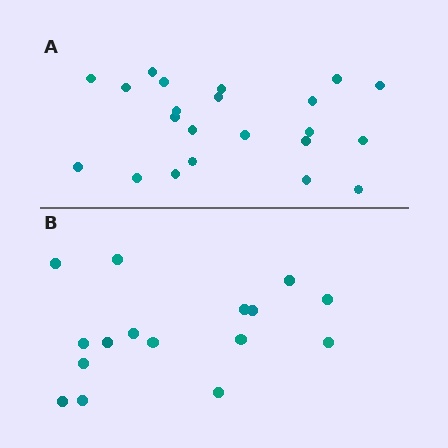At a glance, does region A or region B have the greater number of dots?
Region A (the top region) has more dots.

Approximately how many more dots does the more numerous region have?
Region A has about 6 more dots than region B.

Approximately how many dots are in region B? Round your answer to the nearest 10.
About 20 dots. (The exact count is 16, which rounds to 20.)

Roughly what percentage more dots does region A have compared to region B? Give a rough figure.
About 40% more.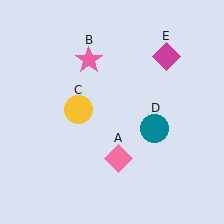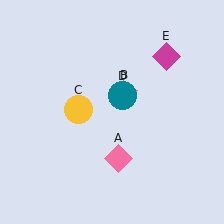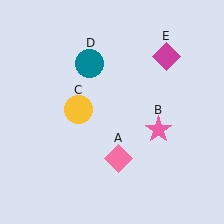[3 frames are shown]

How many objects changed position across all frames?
2 objects changed position: pink star (object B), teal circle (object D).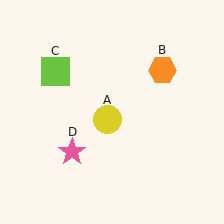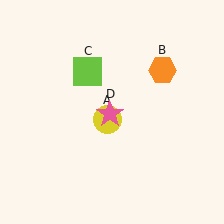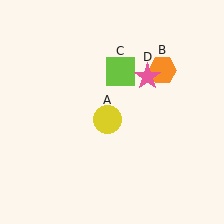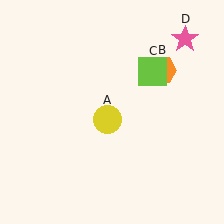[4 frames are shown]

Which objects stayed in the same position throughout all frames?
Yellow circle (object A) and orange hexagon (object B) remained stationary.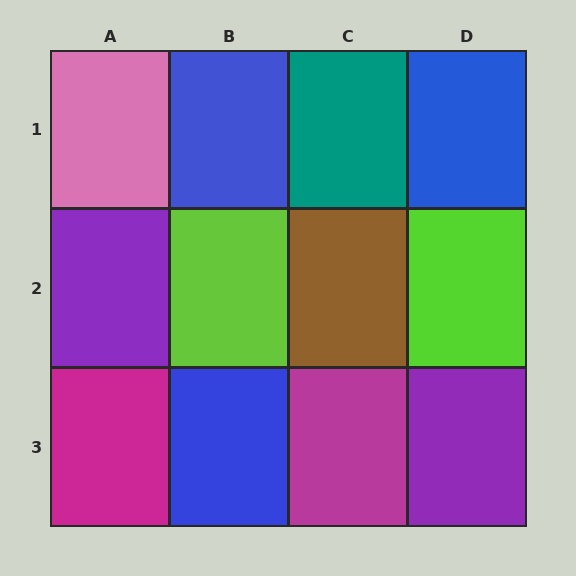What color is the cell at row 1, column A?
Pink.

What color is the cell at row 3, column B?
Blue.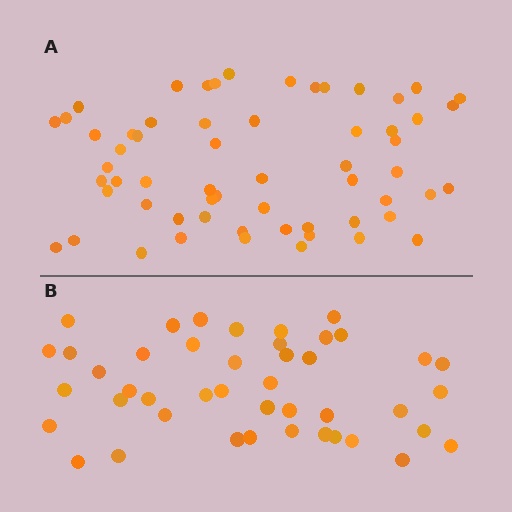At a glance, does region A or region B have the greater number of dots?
Region A (the top region) has more dots.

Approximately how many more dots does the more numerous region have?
Region A has approximately 15 more dots than region B.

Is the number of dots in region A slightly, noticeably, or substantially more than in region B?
Region A has noticeably more, but not dramatically so. The ratio is roughly 1.4 to 1.